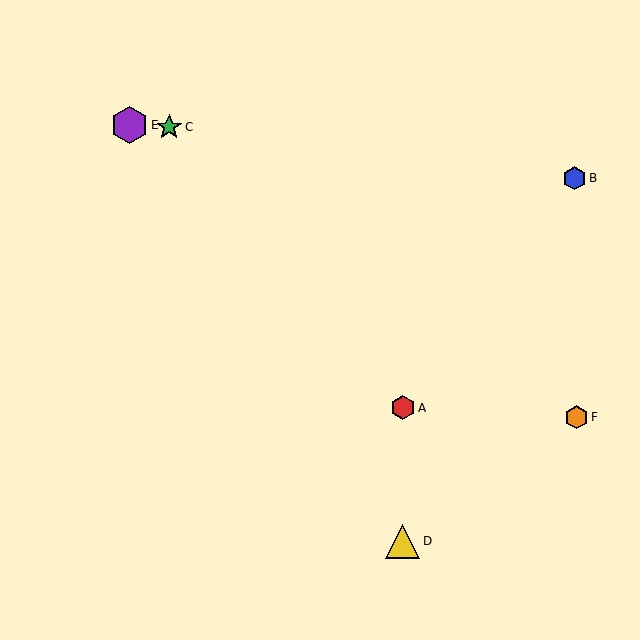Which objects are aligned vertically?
Objects A, D are aligned vertically.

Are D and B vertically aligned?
No, D is at x≈403 and B is at x≈574.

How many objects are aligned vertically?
2 objects (A, D) are aligned vertically.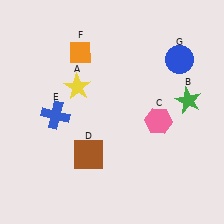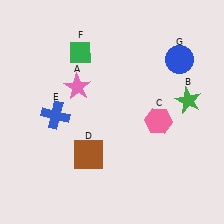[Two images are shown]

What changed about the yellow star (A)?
In Image 1, A is yellow. In Image 2, it changed to pink.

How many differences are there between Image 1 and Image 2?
There are 2 differences between the two images.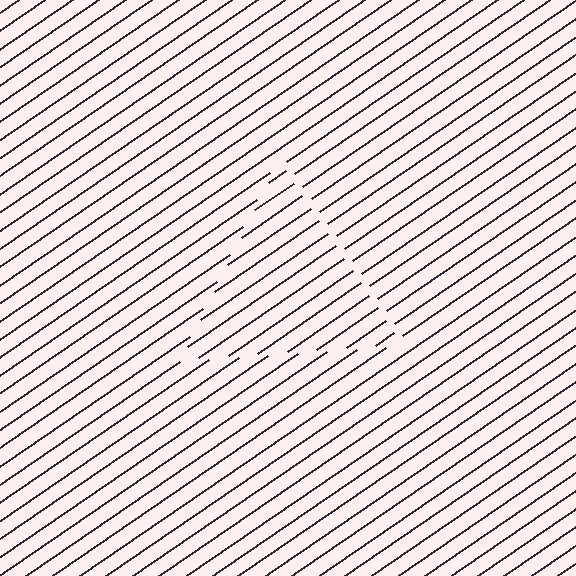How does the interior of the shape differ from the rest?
The interior of the shape contains the same grating, shifted by half a period — the contour is defined by the phase discontinuity where line-ends from the inner and outer gratings abut.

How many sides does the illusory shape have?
3 sides — the line-ends trace a triangle.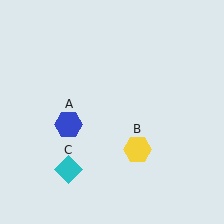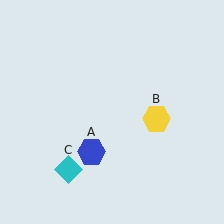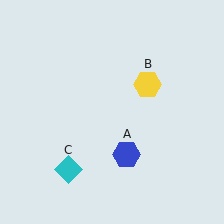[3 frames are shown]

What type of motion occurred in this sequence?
The blue hexagon (object A), yellow hexagon (object B) rotated counterclockwise around the center of the scene.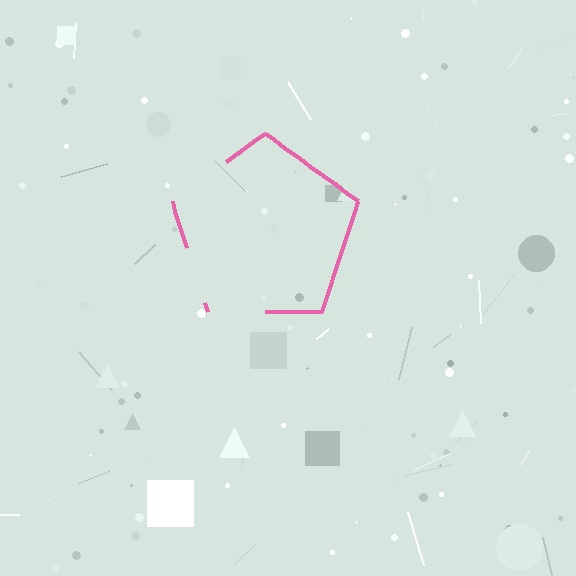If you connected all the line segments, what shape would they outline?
They would outline a pentagon.